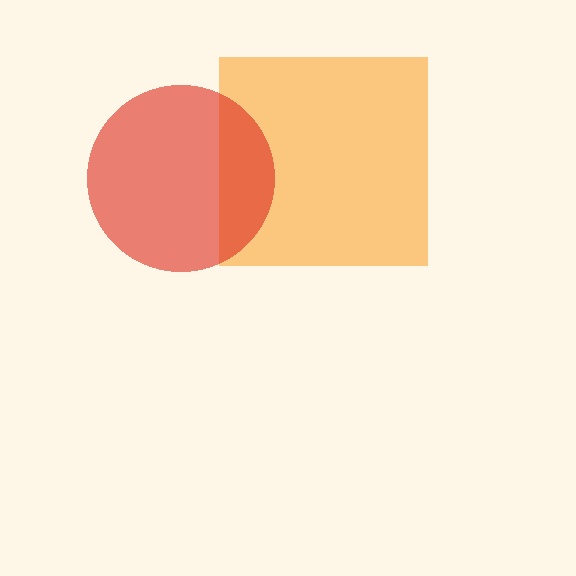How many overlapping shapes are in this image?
There are 2 overlapping shapes in the image.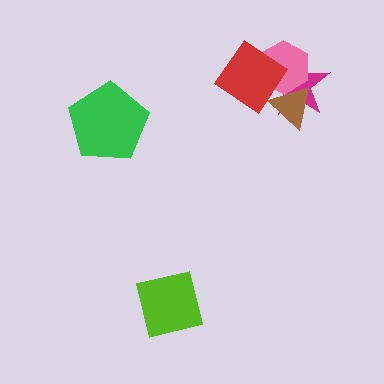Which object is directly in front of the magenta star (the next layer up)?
The brown triangle is directly in front of the magenta star.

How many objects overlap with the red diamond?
3 objects overlap with the red diamond.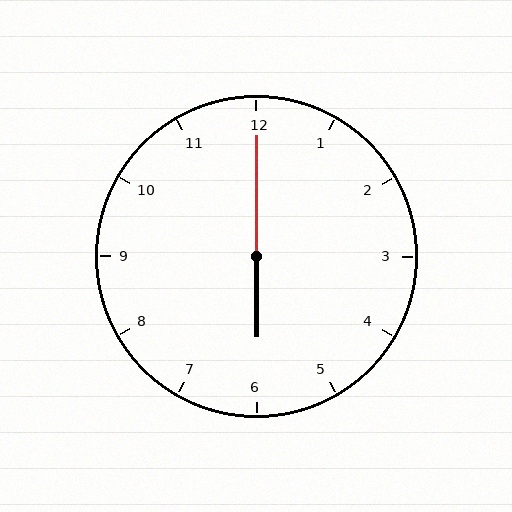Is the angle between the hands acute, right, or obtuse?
It is obtuse.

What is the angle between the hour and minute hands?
Approximately 180 degrees.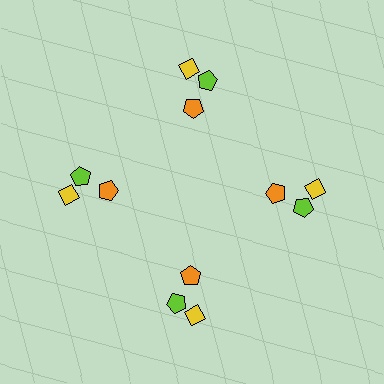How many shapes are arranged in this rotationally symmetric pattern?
There are 12 shapes, arranged in 4 groups of 3.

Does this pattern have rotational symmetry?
Yes, this pattern has 4-fold rotational symmetry. It looks the same after rotating 90 degrees around the center.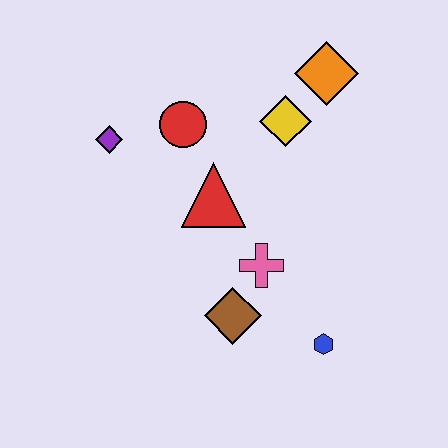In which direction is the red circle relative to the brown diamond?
The red circle is above the brown diamond.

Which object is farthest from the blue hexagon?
The purple diamond is farthest from the blue hexagon.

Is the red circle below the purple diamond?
No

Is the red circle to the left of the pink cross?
Yes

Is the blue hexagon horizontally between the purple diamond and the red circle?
No